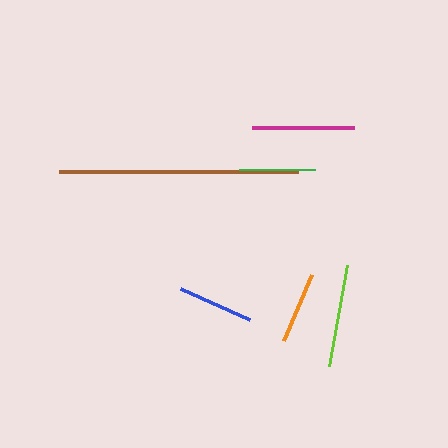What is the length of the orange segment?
The orange segment is approximately 72 pixels long.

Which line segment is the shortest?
The orange line is the shortest at approximately 72 pixels.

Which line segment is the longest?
The brown line is the longest at approximately 238 pixels.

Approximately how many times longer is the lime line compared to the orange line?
The lime line is approximately 1.4 times the length of the orange line.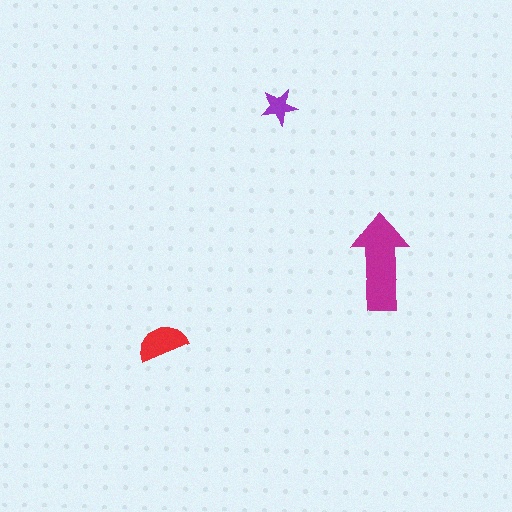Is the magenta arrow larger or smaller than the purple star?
Larger.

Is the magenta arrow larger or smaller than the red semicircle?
Larger.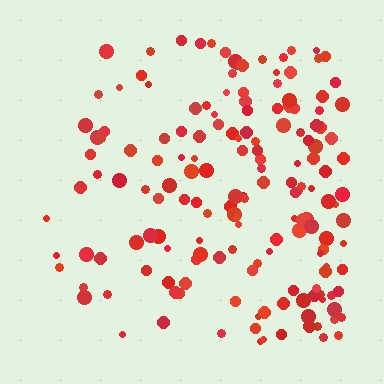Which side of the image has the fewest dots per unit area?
The left.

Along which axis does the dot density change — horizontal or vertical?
Horizontal.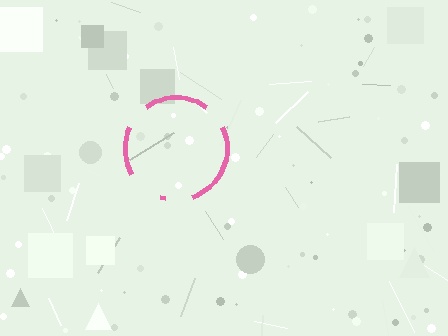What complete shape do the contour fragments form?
The contour fragments form a circle.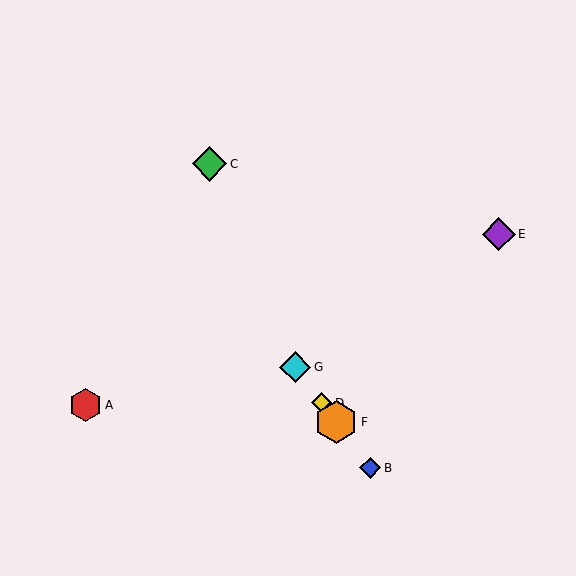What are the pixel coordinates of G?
Object G is at (295, 367).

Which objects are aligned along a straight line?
Objects B, D, F, G are aligned along a straight line.